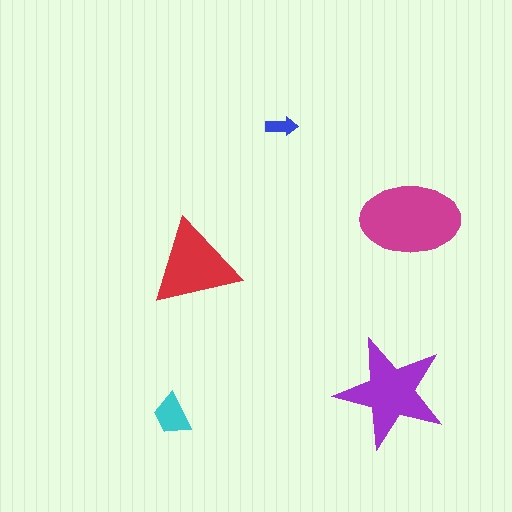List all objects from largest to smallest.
The magenta ellipse, the purple star, the red triangle, the cyan trapezoid, the blue arrow.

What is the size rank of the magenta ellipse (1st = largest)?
1st.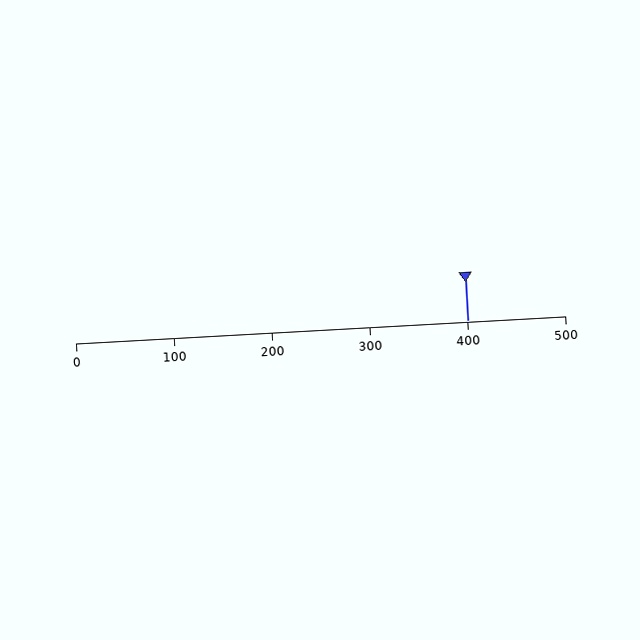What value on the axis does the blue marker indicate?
The marker indicates approximately 400.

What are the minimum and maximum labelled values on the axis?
The axis runs from 0 to 500.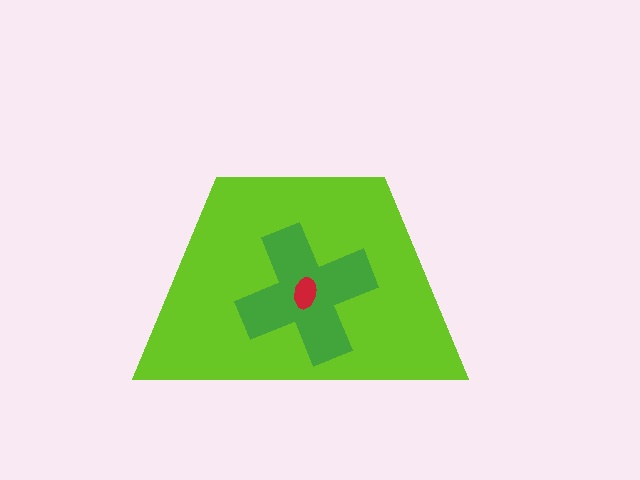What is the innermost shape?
The red ellipse.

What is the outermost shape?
The lime trapezoid.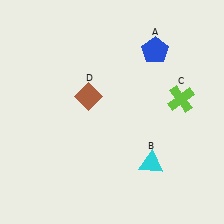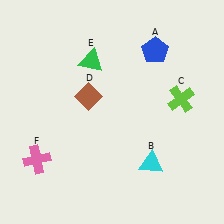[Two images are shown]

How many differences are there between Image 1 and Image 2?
There are 2 differences between the two images.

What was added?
A green triangle (E), a pink cross (F) were added in Image 2.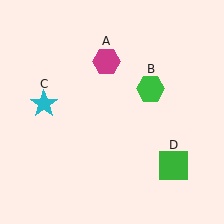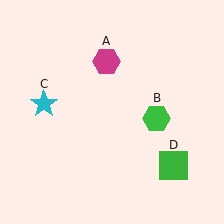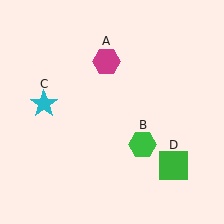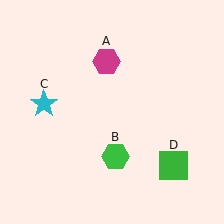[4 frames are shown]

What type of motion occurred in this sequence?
The green hexagon (object B) rotated clockwise around the center of the scene.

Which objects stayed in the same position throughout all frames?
Magenta hexagon (object A) and cyan star (object C) and green square (object D) remained stationary.